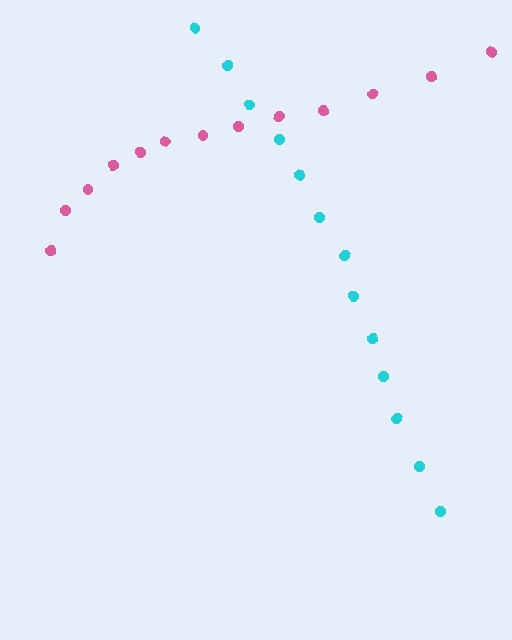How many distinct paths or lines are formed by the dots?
There are 2 distinct paths.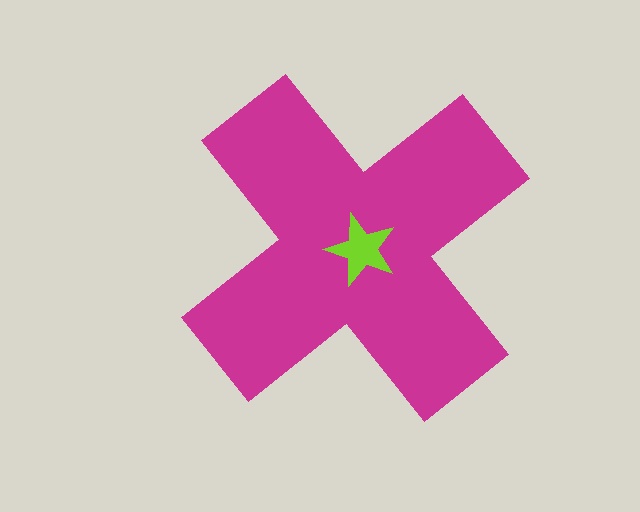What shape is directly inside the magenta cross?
The lime star.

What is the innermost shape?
The lime star.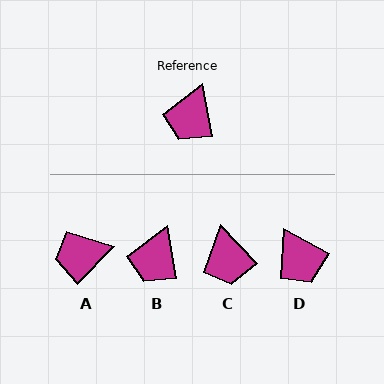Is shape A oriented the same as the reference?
No, it is off by about 55 degrees.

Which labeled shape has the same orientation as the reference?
B.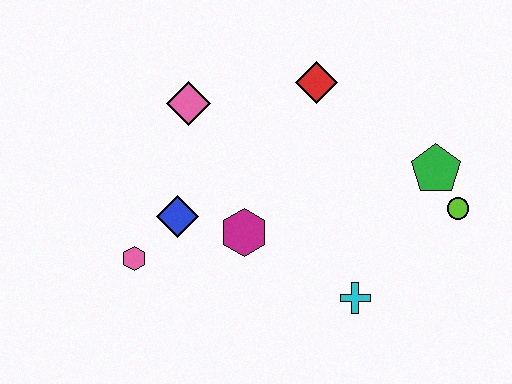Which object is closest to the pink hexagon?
The blue diamond is closest to the pink hexagon.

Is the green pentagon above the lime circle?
Yes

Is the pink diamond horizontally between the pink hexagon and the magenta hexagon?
Yes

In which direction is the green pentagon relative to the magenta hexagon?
The green pentagon is to the right of the magenta hexagon.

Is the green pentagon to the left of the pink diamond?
No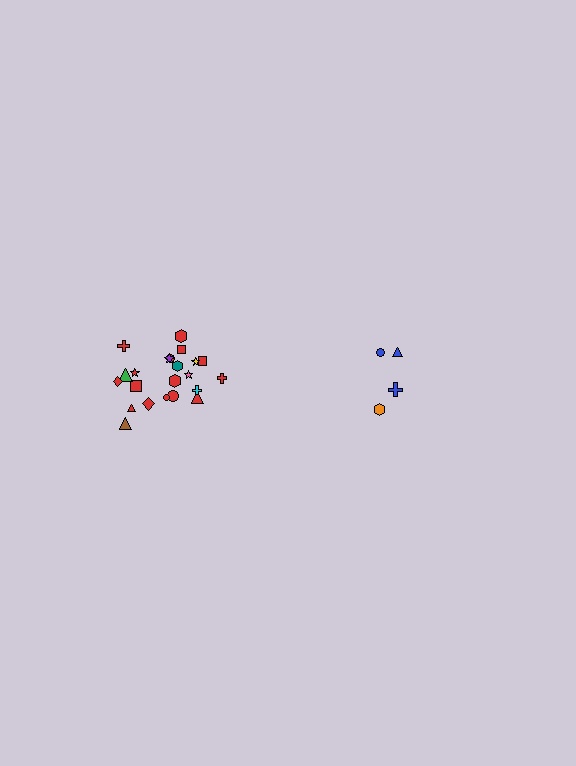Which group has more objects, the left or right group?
The left group.